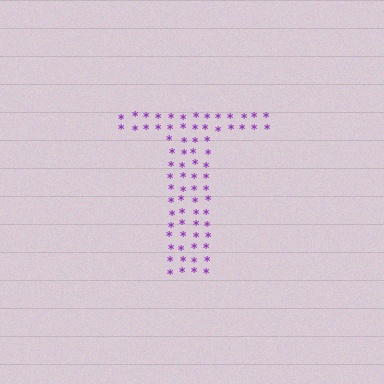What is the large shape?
The large shape is the letter T.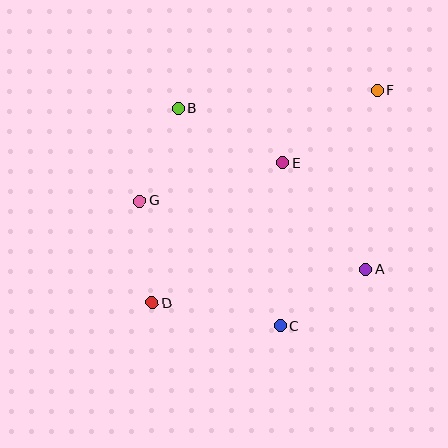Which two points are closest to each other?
Points B and G are closest to each other.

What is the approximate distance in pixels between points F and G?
The distance between F and G is approximately 262 pixels.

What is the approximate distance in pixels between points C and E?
The distance between C and E is approximately 163 pixels.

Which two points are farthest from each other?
Points D and F are farthest from each other.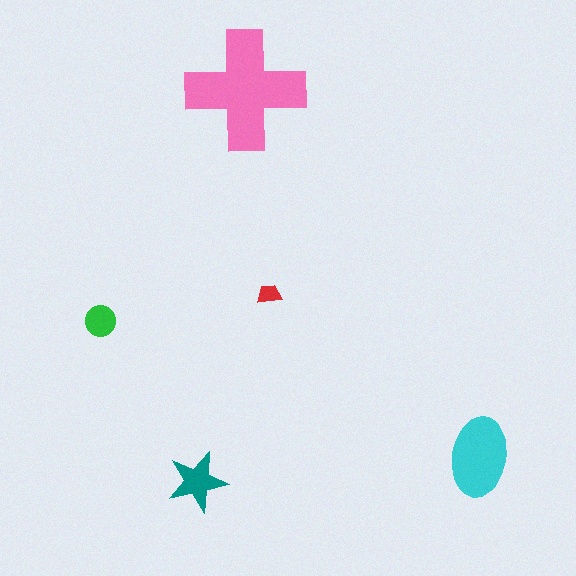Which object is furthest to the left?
The green circle is leftmost.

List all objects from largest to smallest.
The pink cross, the cyan ellipse, the teal star, the green circle, the red trapezoid.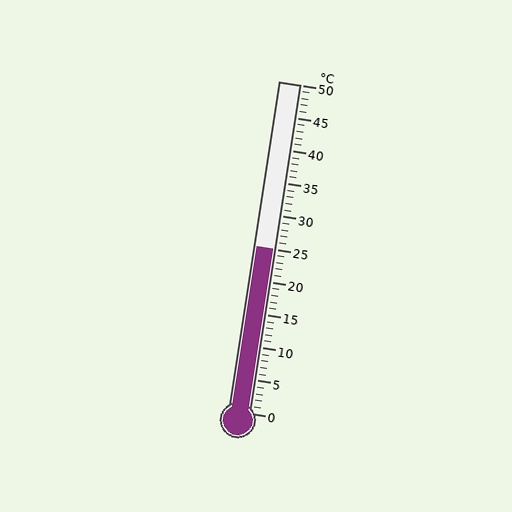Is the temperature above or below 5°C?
The temperature is above 5°C.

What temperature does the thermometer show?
The thermometer shows approximately 25°C.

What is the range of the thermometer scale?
The thermometer scale ranges from 0°C to 50°C.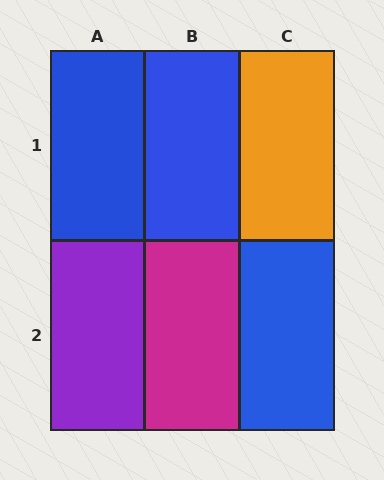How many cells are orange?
1 cell is orange.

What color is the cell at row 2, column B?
Magenta.